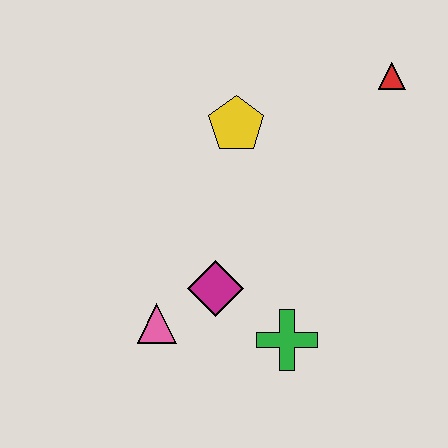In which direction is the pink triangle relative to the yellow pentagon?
The pink triangle is below the yellow pentagon.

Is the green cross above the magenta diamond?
No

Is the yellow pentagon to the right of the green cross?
No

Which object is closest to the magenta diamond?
The pink triangle is closest to the magenta diamond.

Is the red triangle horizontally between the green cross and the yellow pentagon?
No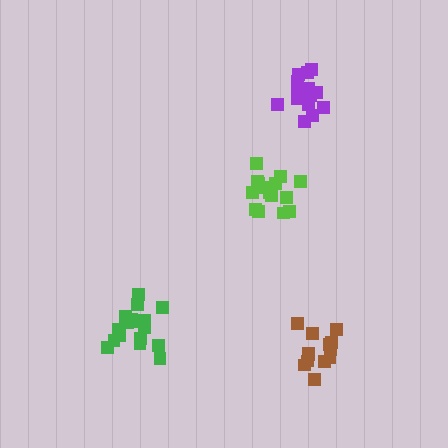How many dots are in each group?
Group 1: 13 dots, Group 2: 17 dots, Group 3: 17 dots, Group 4: 16 dots (63 total).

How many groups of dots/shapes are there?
There are 4 groups.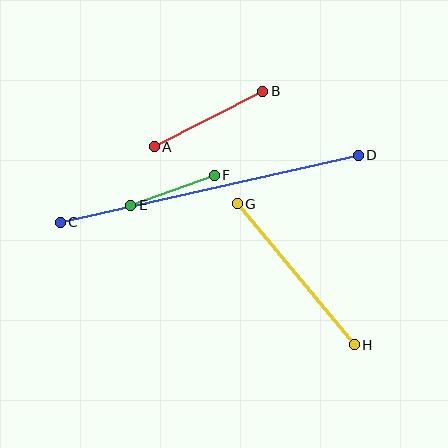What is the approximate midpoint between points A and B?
The midpoint is at approximately (209, 119) pixels.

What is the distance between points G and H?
The distance is approximately 183 pixels.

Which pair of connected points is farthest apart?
Points C and D are farthest apart.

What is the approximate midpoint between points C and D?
The midpoint is at approximately (209, 189) pixels.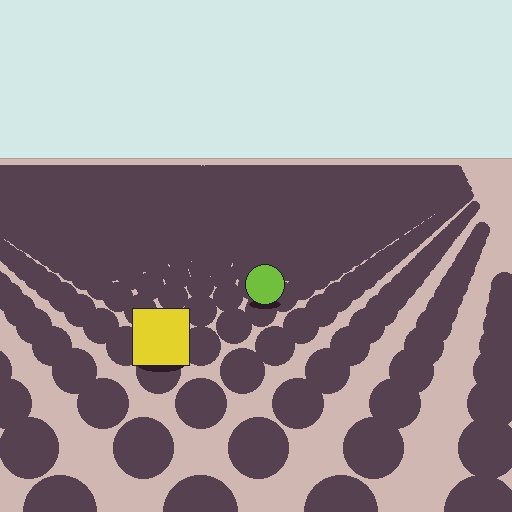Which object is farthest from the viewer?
The lime circle is farthest from the viewer. It appears smaller and the ground texture around it is denser.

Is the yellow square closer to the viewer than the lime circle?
Yes. The yellow square is closer — you can tell from the texture gradient: the ground texture is coarser near it.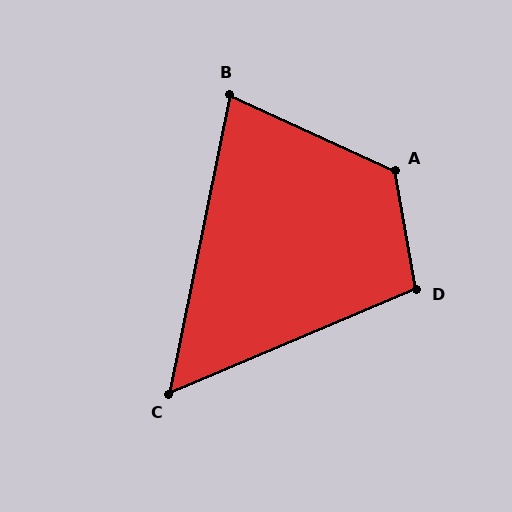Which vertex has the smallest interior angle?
C, at approximately 56 degrees.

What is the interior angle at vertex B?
Approximately 77 degrees (acute).